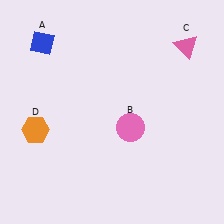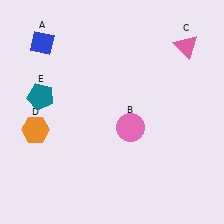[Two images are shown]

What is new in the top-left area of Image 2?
A teal pentagon (E) was added in the top-left area of Image 2.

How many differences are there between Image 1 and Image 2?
There is 1 difference between the two images.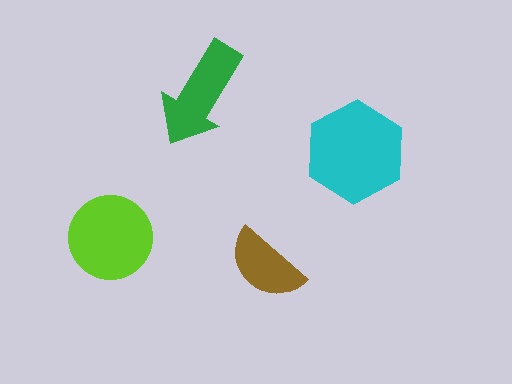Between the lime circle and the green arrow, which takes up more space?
The lime circle.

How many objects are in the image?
There are 4 objects in the image.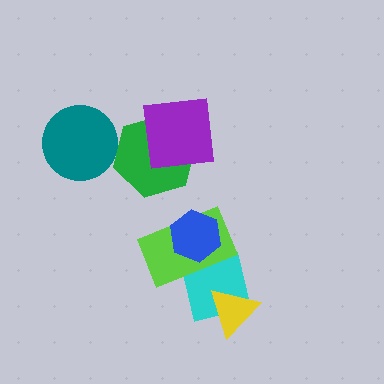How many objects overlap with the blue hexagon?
1 object overlaps with the blue hexagon.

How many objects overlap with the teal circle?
0 objects overlap with the teal circle.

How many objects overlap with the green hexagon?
1 object overlaps with the green hexagon.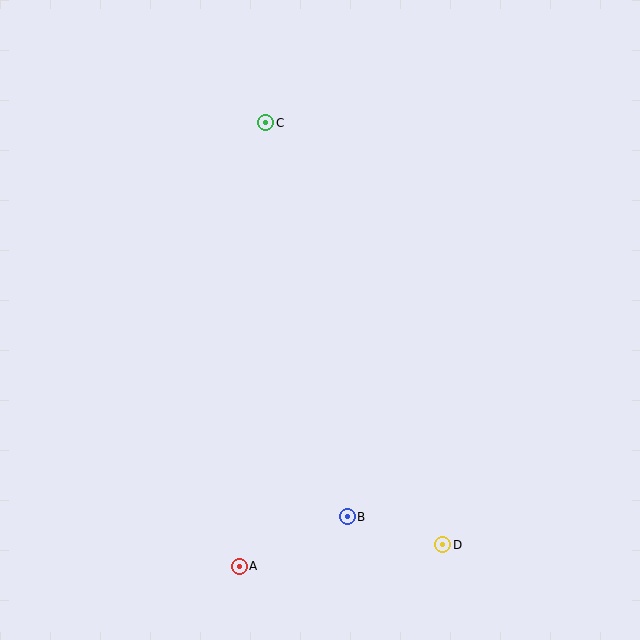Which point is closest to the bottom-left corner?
Point A is closest to the bottom-left corner.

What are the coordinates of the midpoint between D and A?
The midpoint between D and A is at (341, 555).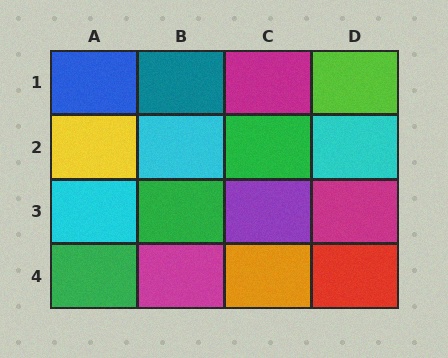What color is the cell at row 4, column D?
Red.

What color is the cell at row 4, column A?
Green.